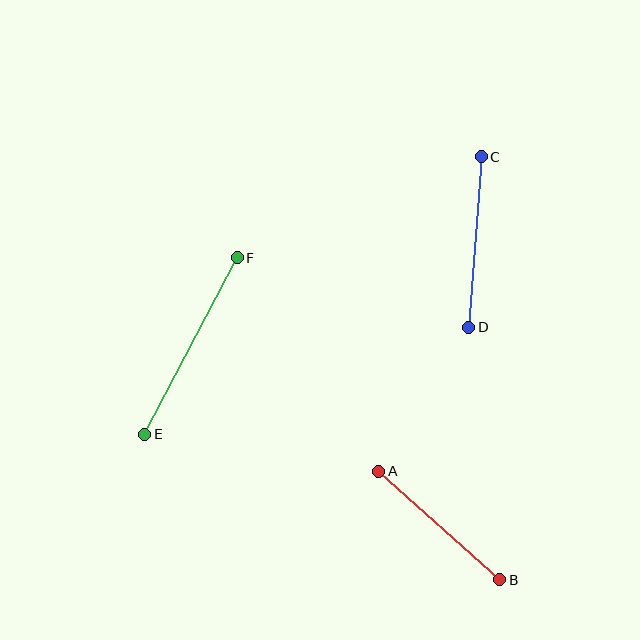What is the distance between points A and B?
The distance is approximately 162 pixels.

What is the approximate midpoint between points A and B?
The midpoint is at approximately (439, 526) pixels.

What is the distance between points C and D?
The distance is approximately 171 pixels.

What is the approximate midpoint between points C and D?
The midpoint is at approximately (475, 242) pixels.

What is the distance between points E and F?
The distance is approximately 199 pixels.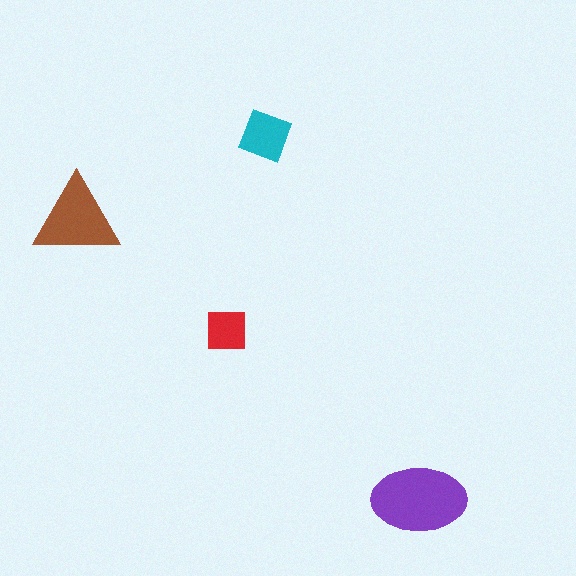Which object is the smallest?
The red square.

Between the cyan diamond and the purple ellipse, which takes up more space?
The purple ellipse.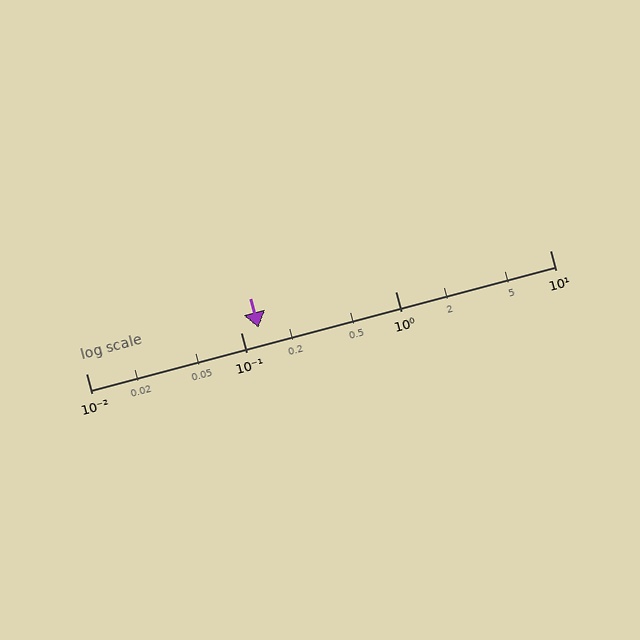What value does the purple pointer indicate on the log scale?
The pointer indicates approximately 0.13.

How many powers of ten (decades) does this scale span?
The scale spans 3 decades, from 0.01 to 10.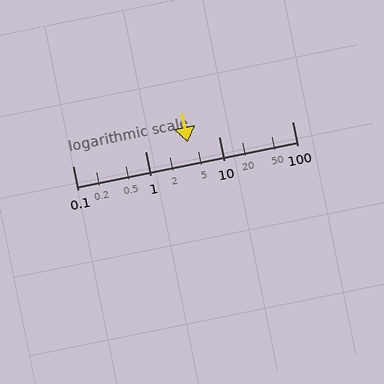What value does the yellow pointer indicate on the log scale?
The pointer indicates approximately 3.7.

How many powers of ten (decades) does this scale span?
The scale spans 3 decades, from 0.1 to 100.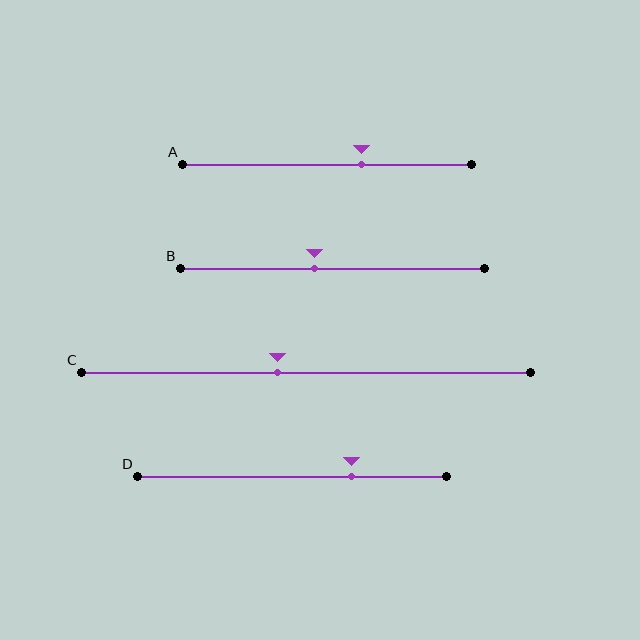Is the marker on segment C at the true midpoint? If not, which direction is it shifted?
No, the marker on segment C is shifted to the left by about 6% of the segment length.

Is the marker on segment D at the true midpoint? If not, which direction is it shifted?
No, the marker on segment D is shifted to the right by about 19% of the segment length.